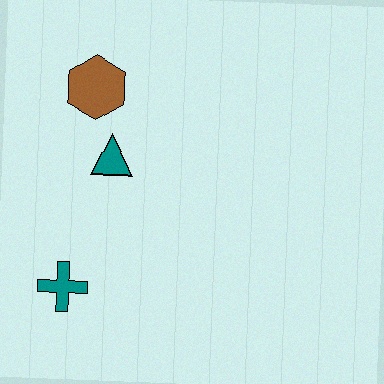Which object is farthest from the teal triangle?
The teal cross is farthest from the teal triangle.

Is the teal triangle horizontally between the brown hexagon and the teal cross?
No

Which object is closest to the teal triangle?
The brown hexagon is closest to the teal triangle.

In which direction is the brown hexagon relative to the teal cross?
The brown hexagon is above the teal cross.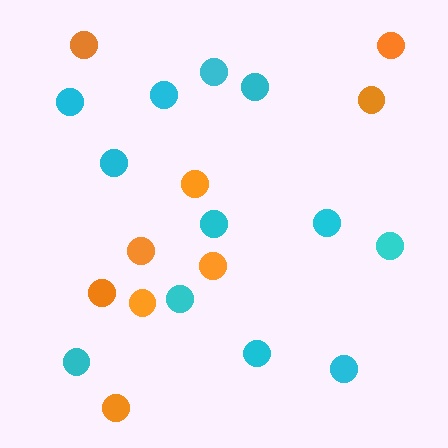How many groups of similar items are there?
There are 2 groups: one group of cyan circles (12) and one group of orange circles (9).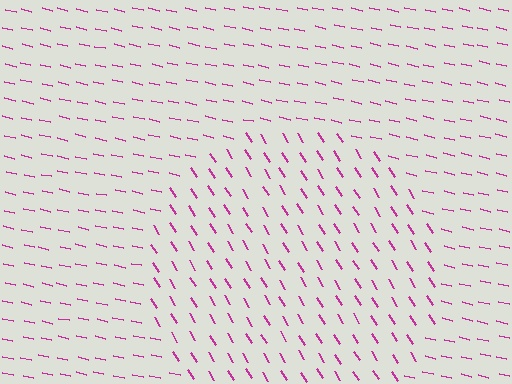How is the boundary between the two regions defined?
The boundary is defined purely by a change in line orientation (approximately 45 degrees difference). All lines are the same color and thickness.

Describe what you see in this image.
The image is filled with small magenta line segments. A circle region in the image has lines oriented differently from the surrounding lines, creating a visible texture boundary.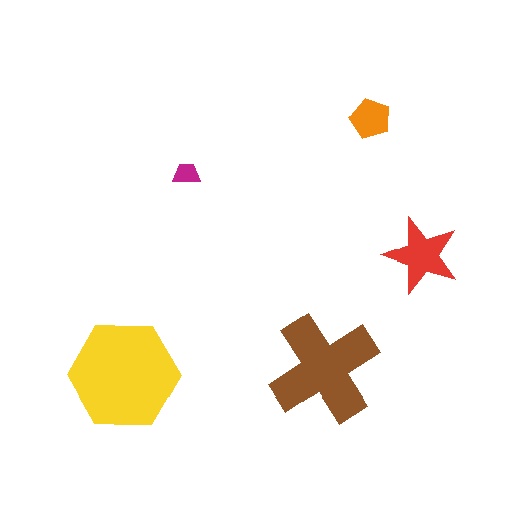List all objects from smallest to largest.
The magenta trapezoid, the orange pentagon, the red star, the brown cross, the yellow hexagon.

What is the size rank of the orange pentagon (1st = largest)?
4th.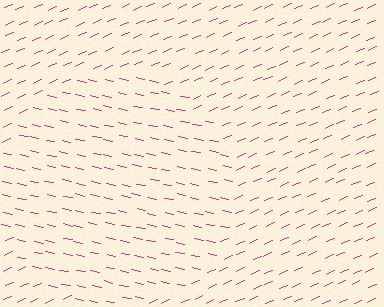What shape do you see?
I see a circle.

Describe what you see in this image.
The image is filled with small magenta line segments. A circle region in the image has lines oriented differently from the surrounding lines, creating a visible texture boundary.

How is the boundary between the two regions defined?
The boundary is defined purely by a change in line orientation (approximately 35 degrees difference). All lines are the same color and thickness.